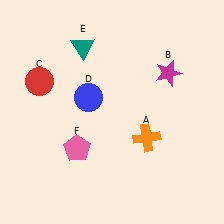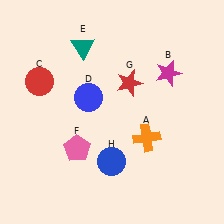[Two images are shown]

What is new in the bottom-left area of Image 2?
A blue circle (H) was added in the bottom-left area of Image 2.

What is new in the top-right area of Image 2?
A red star (G) was added in the top-right area of Image 2.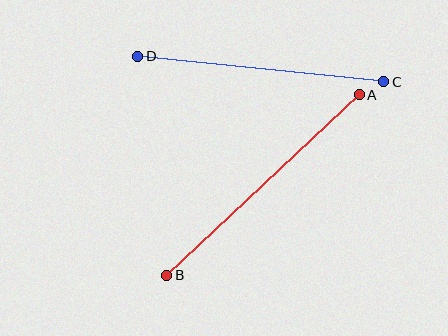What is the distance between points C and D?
The distance is approximately 248 pixels.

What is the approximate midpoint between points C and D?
The midpoint is at approximately (261, 69) pixels.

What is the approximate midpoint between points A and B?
The midpoint is at approximately (263, 185) pixels.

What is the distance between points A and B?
The distance is approximately 264 pixels.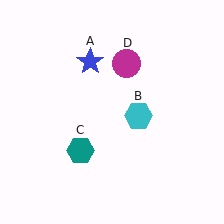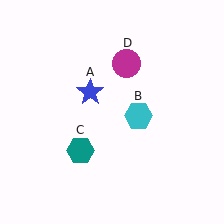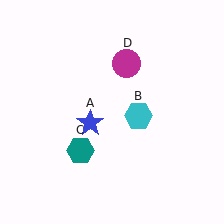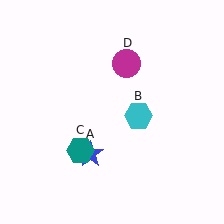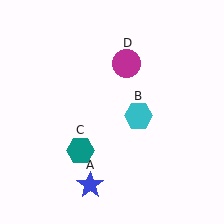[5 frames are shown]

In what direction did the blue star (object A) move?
The blue star (object A) moved down.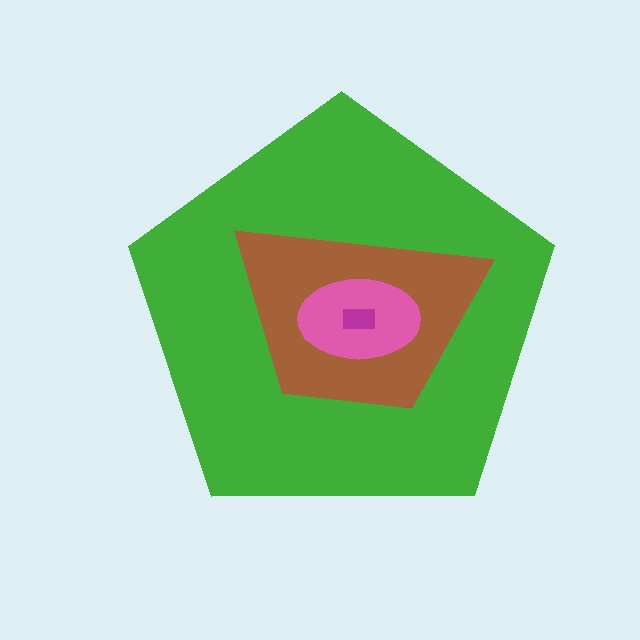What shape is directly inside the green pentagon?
The brown trapezoid.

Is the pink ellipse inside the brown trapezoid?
Yes.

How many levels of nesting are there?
4.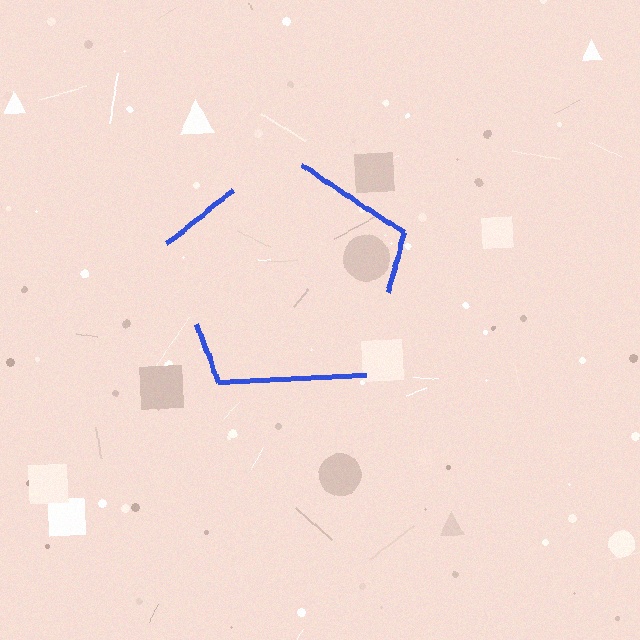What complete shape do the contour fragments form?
The contour fragments form a pentagon.